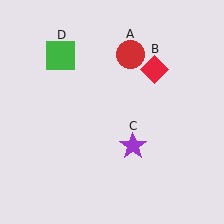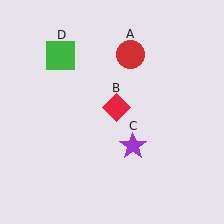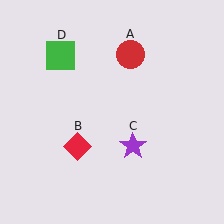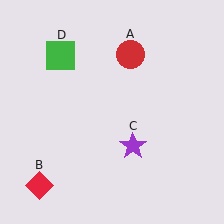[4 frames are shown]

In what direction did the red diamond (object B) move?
The red diamond (object B) moved down and to the left.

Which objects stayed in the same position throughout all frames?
Red circle (object A) and purple star (object C) and green square (object D) remained stationary.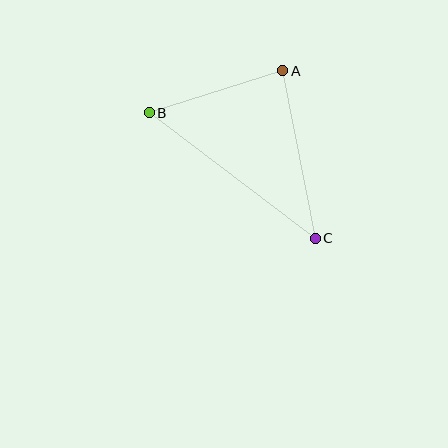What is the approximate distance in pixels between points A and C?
The distance between A and C is approximately 171 pixels.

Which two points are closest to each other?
Points A and B are closest to each other.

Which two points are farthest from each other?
Points B and C are farthest from each other.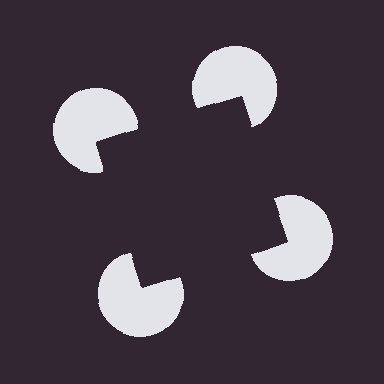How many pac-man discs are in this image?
There are 4 — one at each vertex of the illusory square.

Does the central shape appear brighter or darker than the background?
It typically appears slightly darker than the background, even though no actual brightness change is drawn.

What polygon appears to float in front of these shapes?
An illusory square — its edges are inferred from the aligned wedge cuts in the pac-man discs, not physically drawn.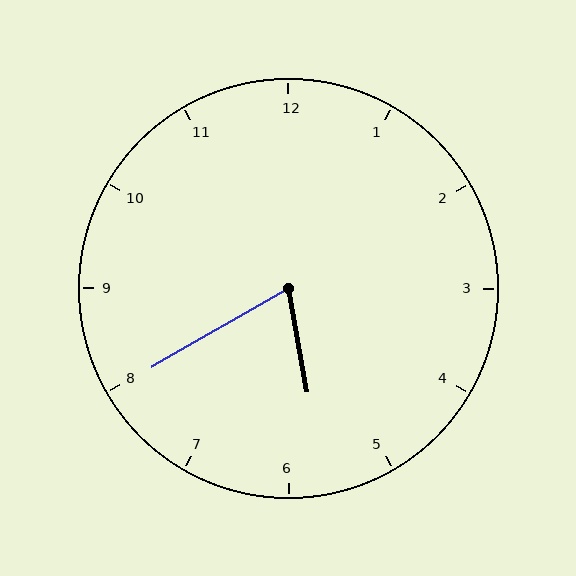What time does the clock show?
5:40.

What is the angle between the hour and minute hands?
Approximately 70 degrees.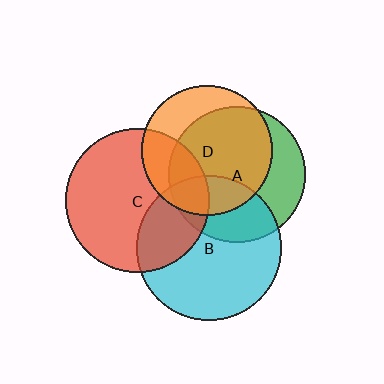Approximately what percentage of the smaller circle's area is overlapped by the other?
Approximately 30%.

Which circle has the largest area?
Circle B (cyan).